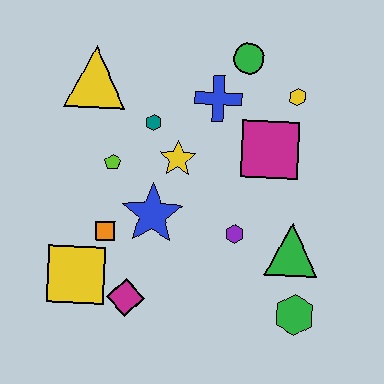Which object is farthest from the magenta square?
The yellow square is farthest from the magenta square.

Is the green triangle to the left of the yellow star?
No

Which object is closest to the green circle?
The blue cross is closest to the green circle.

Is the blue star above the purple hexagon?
Yes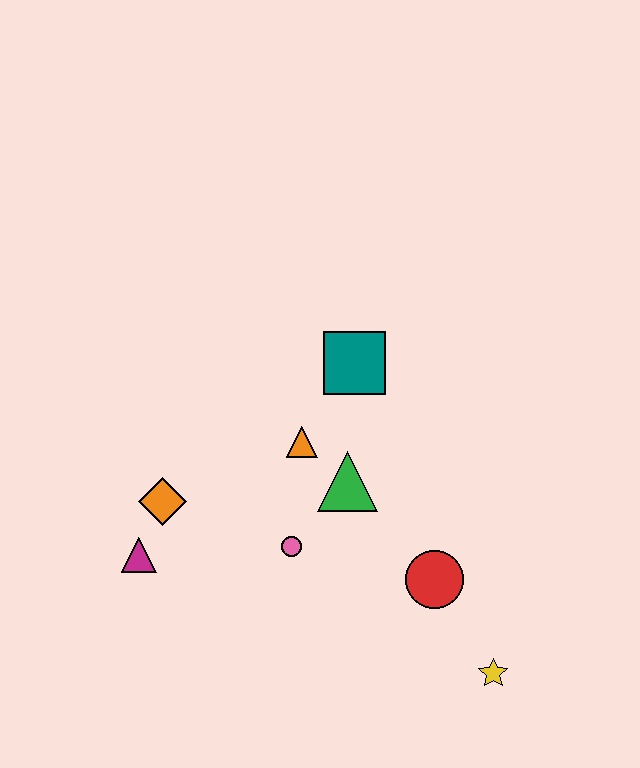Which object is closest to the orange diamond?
The magenta triangle is closest to the orange diamond.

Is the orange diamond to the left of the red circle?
Yes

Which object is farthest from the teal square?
The yellow star is farthest from the teal square.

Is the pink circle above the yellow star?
Yes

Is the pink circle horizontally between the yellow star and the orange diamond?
Yes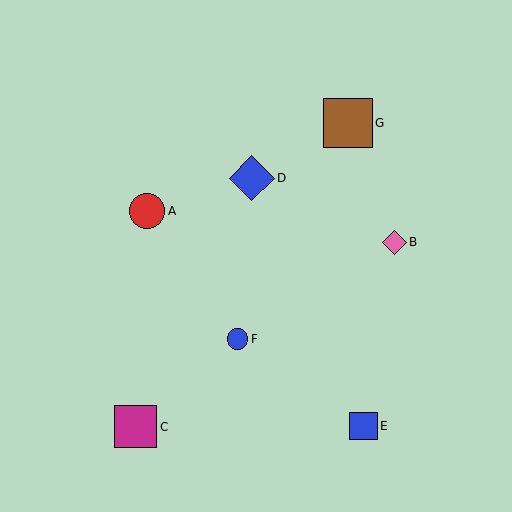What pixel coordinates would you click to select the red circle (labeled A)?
Click at (147, 211) to select the red circle A.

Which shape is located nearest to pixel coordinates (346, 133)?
The brown square (labeled G) at (348, 123) is nearest to that location.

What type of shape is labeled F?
Shape F is a blue circle.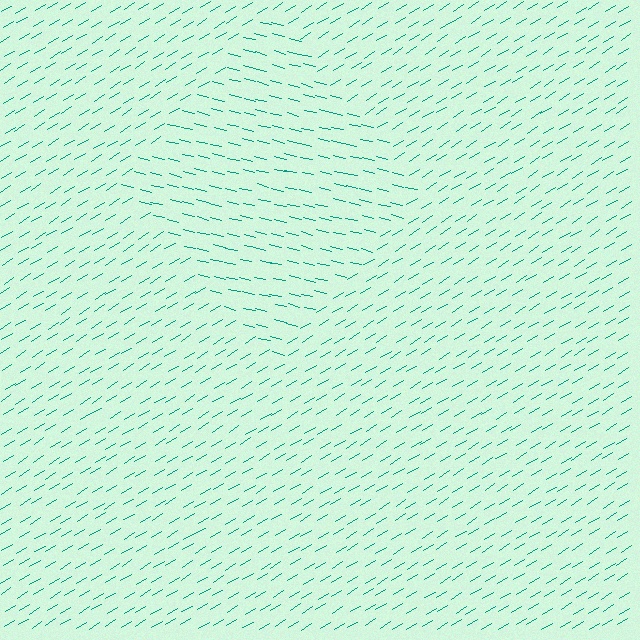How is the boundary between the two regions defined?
The boundary is defined purely by a change in line orientation (approximately 45 degrees difference). All lines are the same color and thickness.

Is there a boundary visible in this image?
Yes, there is a texture boundary formed by a change in line orientation.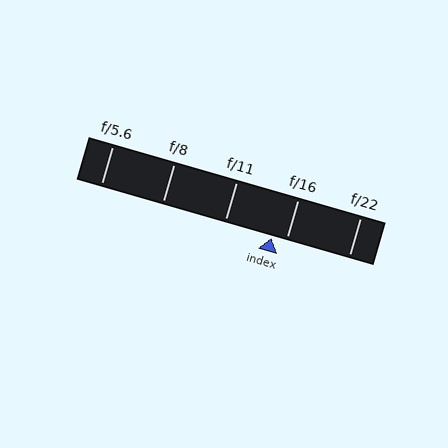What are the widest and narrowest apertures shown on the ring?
The widest aperture shown is f/5.6 and the narrowest is f/22.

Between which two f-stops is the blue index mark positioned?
The index mark is between f/11 and f/16.